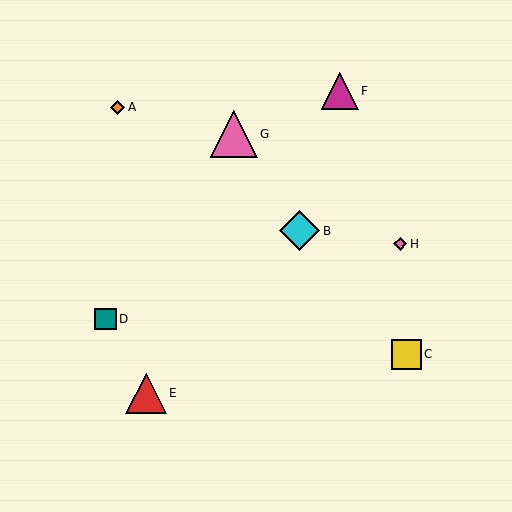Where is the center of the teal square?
The center of the teal square is at (105, 319).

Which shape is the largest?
The pink triangle (labeled G) is the largest.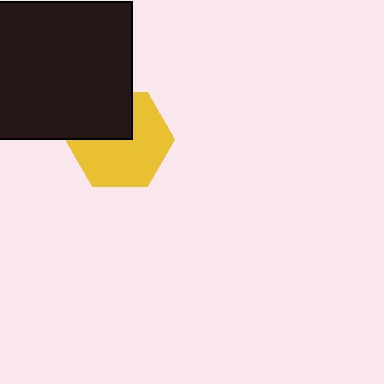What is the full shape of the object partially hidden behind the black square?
The partially hidden object is a yellow hexagon.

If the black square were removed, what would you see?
You would see the complete yellow hexagon.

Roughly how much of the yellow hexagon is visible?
Most of it is visible (roughly 67%).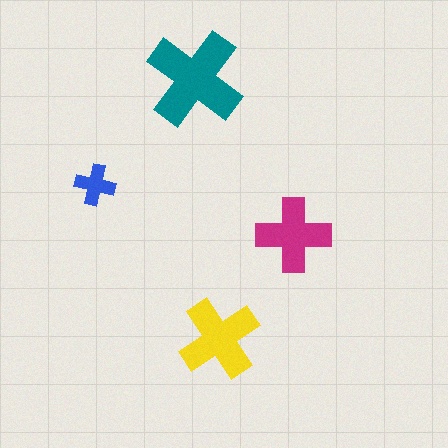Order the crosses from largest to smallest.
the teal one, the yellow one, the magenta one, the blue one.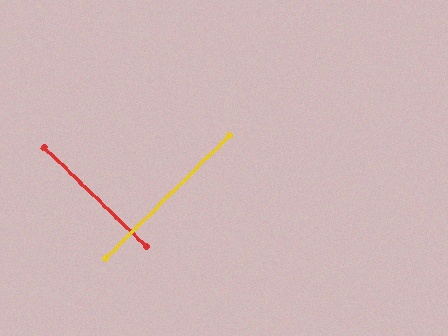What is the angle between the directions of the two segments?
Approximately 89 degrees.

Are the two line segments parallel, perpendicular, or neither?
Perpendicular — they meet at approximately 89°.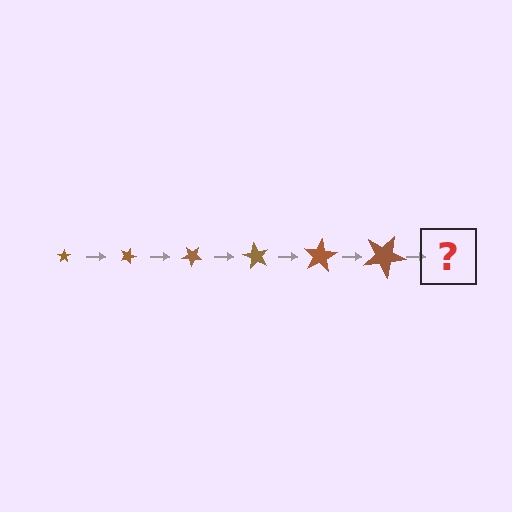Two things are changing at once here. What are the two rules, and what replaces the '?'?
The two rules are that the star grows larger each step and it rotates 20 degrees each step. The '?' should be a star, larger than the previous one and rotated 120 degrees from the start.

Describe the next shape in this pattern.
It should be a star, larger than the previous one and rotated 120 degrees from the start.